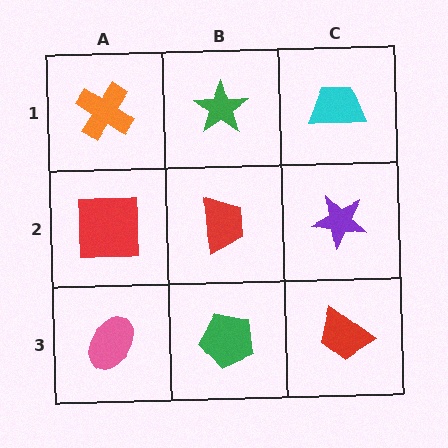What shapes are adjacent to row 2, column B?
A green star (row 1, column B), a green pentagon (row 3, column B), a red square (row 2, column A), a purple star (row 2, column C).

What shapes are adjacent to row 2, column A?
An orange cross (row 1, column A), a pink ellipse (row 3, column A), a red trapezoid (row 2, column B).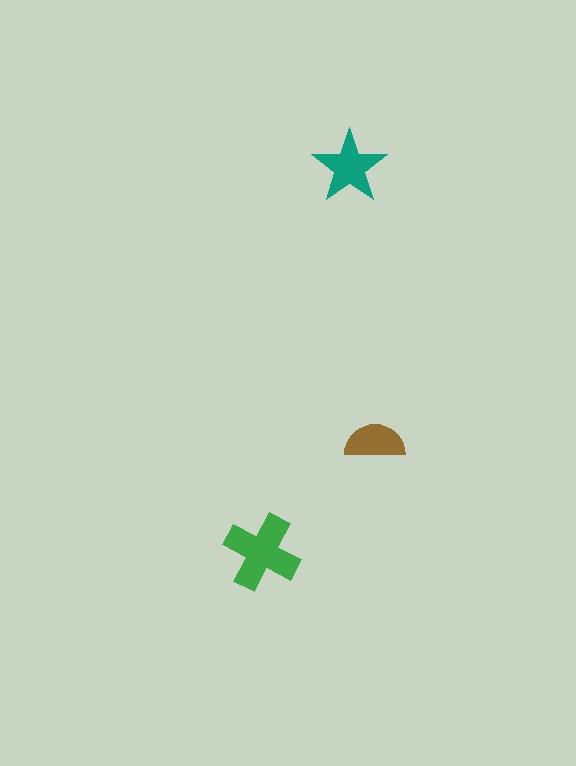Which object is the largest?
The green cross.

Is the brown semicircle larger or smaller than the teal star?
Smaller.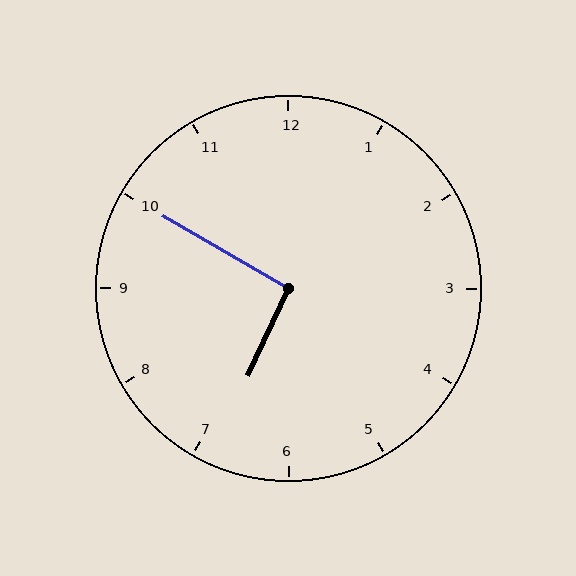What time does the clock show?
6:50.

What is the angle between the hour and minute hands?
Approximately 95 degrees.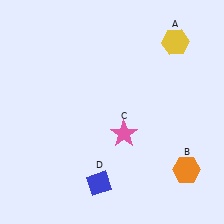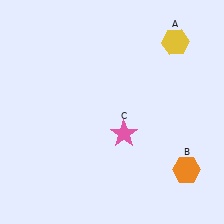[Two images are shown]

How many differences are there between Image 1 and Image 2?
There is 1 difference between the two images.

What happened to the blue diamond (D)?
The blue diamond (D) was removed in Image 2. It was in the bottom-left area of Image 1.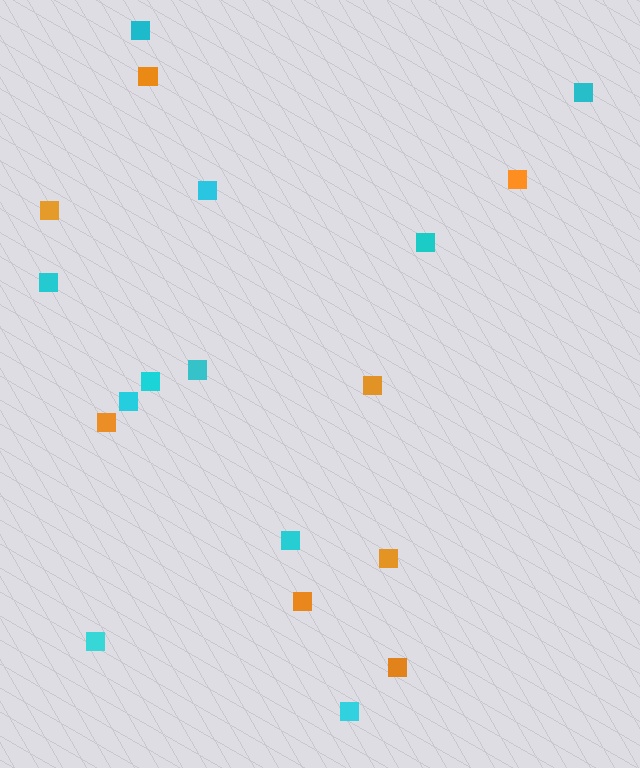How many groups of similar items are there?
There are 2 groups: one group of cyan squares (11) and one group of orange squares (8).